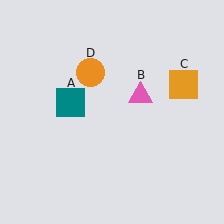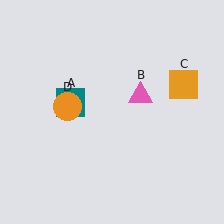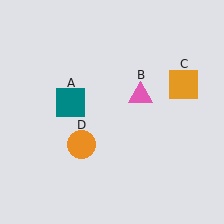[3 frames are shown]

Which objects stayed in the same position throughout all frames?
Teal square (object A) and pink triangle (object B) and orange square (object C) remained stationary.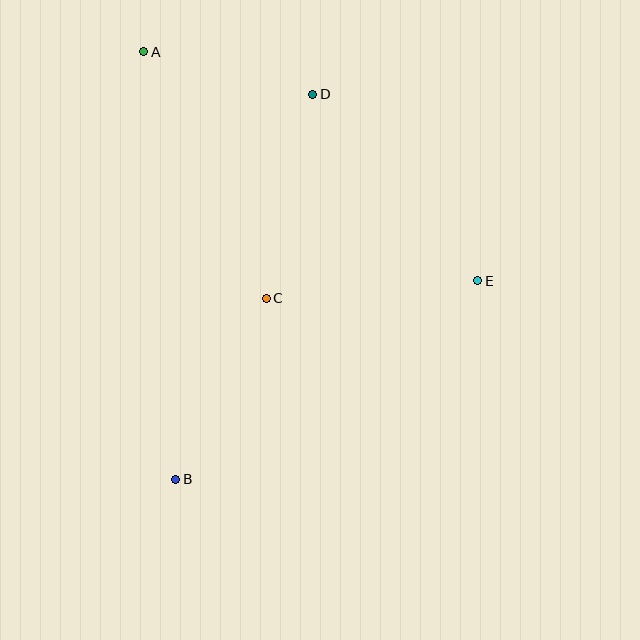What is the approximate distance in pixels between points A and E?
The distance between A and E is approximately 405 pixels.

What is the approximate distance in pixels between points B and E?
The distance between B and E is approximately 361 pixels.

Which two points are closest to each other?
Points A and D are closest to each other.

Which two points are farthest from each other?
Points A and B are farthest from each other.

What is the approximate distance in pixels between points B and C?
The distance between B and C is approximately 202 pixels.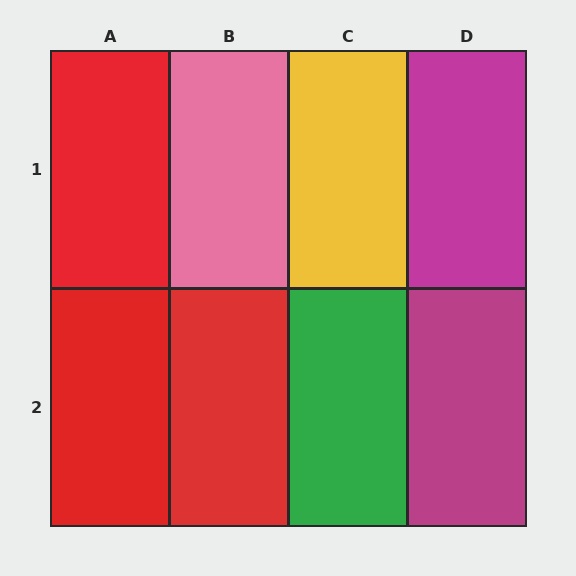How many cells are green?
1 cell is green.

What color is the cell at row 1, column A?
Red.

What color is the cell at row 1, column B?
Pink.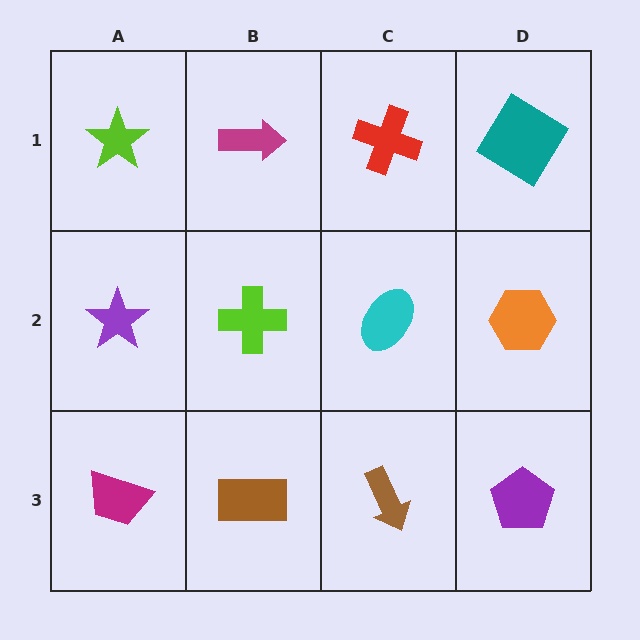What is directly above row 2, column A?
A lime star.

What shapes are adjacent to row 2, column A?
A lime star (row 1, column A), a magenta trapezoid (row 3, column A), a lime cross (row 2, column B).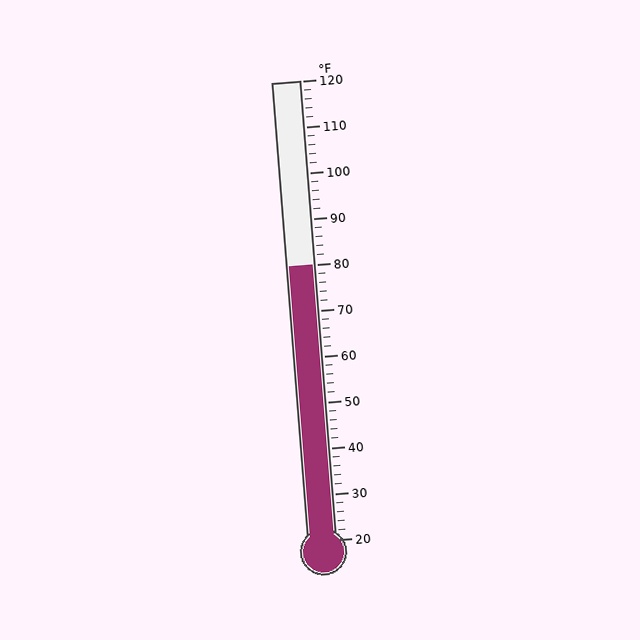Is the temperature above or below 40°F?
The temperature is above 40°F.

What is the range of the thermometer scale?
The thermometer scale ranges from 20°F to 120°F.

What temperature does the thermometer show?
The thermometer shows approximately 80°F.